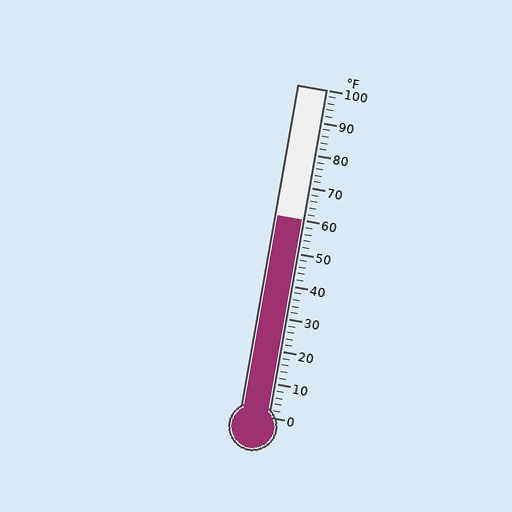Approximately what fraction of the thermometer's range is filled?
The thermometer is filled to approximately 60% of its range.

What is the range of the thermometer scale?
The thermometer scale ranges from 0°F to 100°F.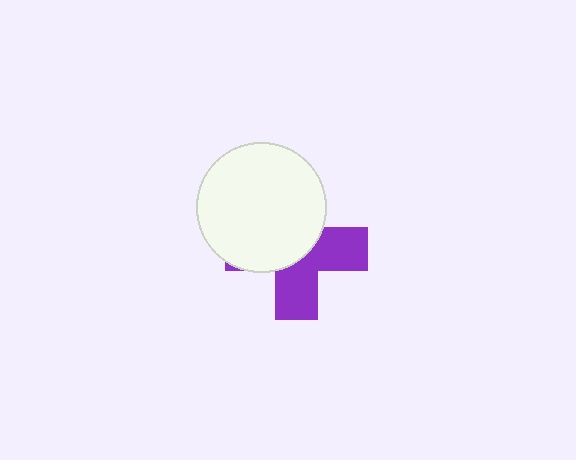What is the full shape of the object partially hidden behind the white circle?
The partially hidden object is a purple cross.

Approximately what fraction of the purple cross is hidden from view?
Roughly 55% of the purple cross is hidden behind the white circle.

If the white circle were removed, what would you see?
You would see the complete purple cross.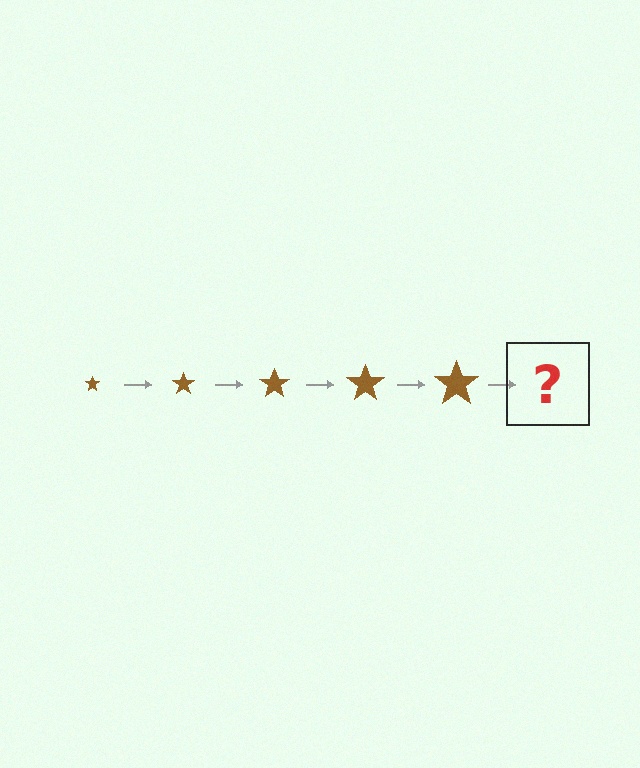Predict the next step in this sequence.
The next step is a brown star, larger than the previous one.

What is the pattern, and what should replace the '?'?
The pattern is that the star gets progressively larger each step. The '?' should be a brown star, larger than the previous one.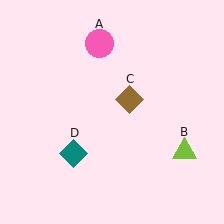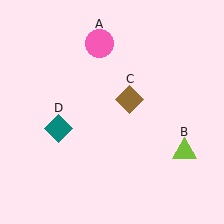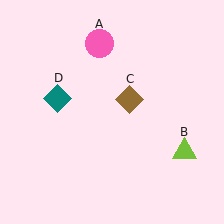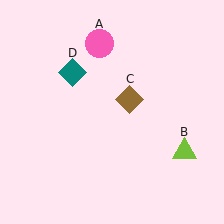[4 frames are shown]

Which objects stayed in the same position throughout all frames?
Pink circle (object A) and lime triangle (object B) and brown diamond (object C) remained stationary.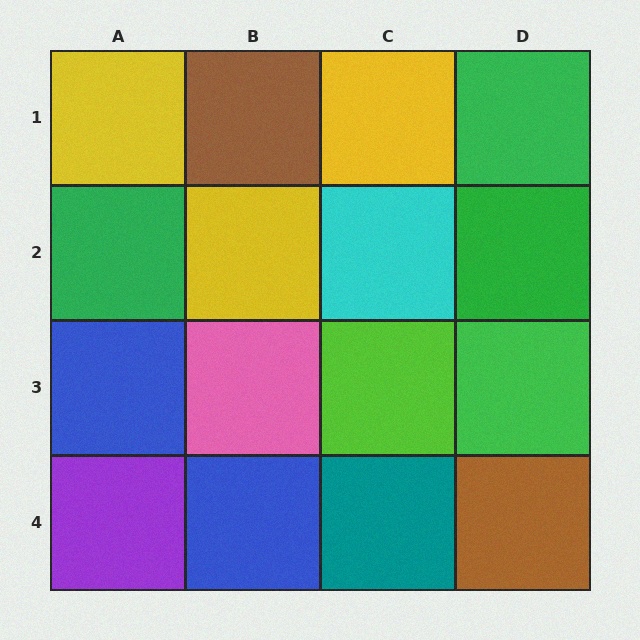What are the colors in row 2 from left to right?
Green, yellow, cyan, green.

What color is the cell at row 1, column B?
Brown.